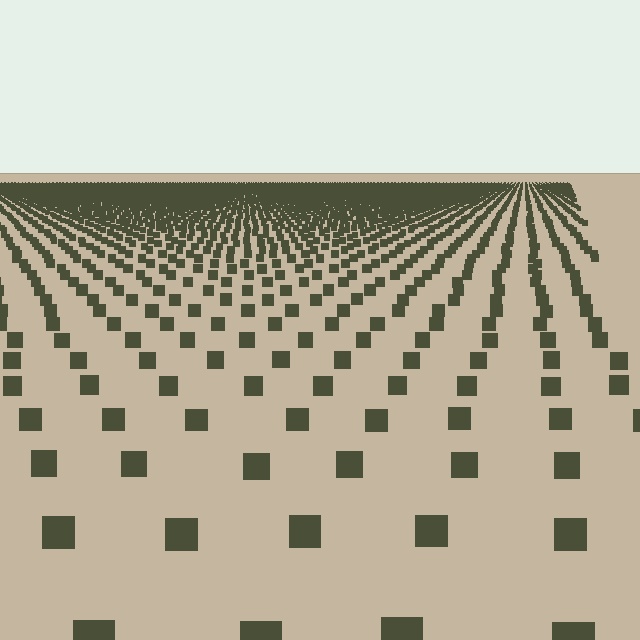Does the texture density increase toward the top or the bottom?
Density increases toward the top.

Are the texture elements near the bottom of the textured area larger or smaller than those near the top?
Larger. Near the bottom, elements are closer to the viewer and appear at a bigger on-screen size.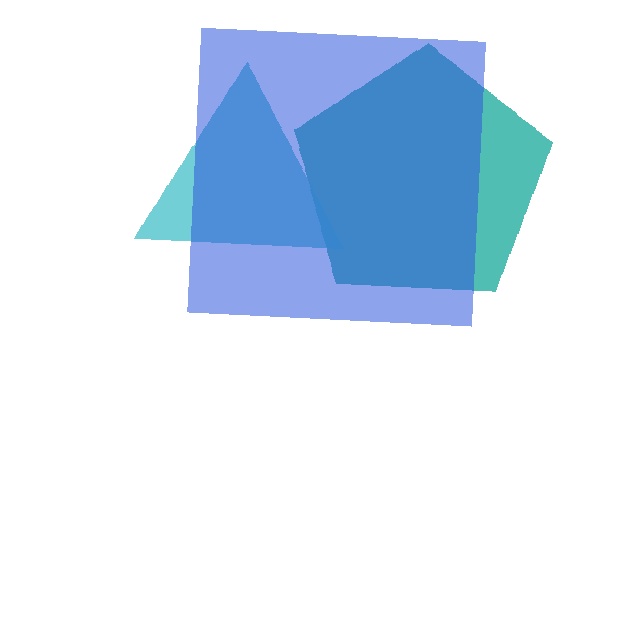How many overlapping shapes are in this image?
There are 3 overlapping shapes in the image.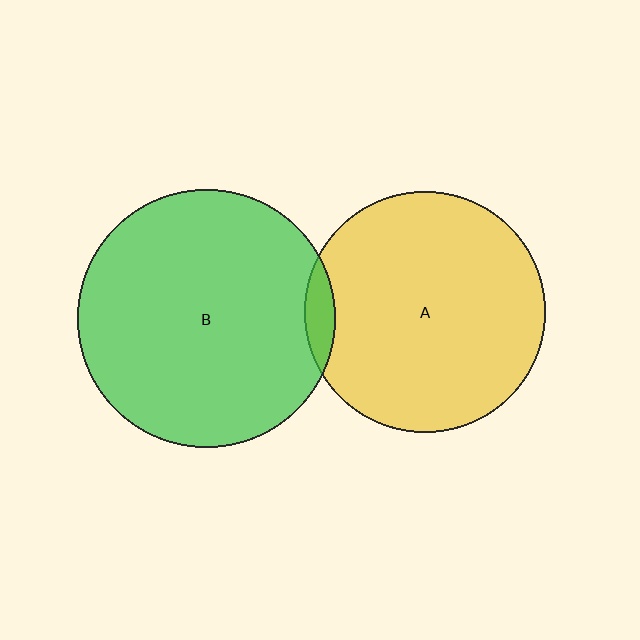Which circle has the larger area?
Circle B (green).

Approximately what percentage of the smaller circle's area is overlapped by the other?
Approximately 5%.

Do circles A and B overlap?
Yes.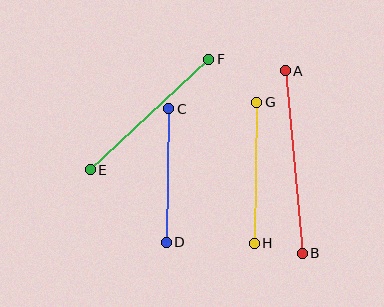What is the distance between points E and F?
The distance is approximately 162 pixels.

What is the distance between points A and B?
The distance is approximately 183 pixels.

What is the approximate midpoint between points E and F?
The midpoint is at approximately (150, 114) pixels.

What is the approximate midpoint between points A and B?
The midpoint is at approximately (294, 162) pixels.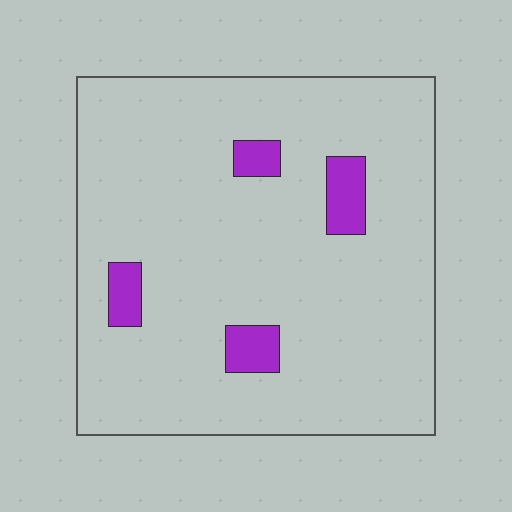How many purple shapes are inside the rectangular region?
4.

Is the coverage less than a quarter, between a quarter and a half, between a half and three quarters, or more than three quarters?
Less than a quarter.